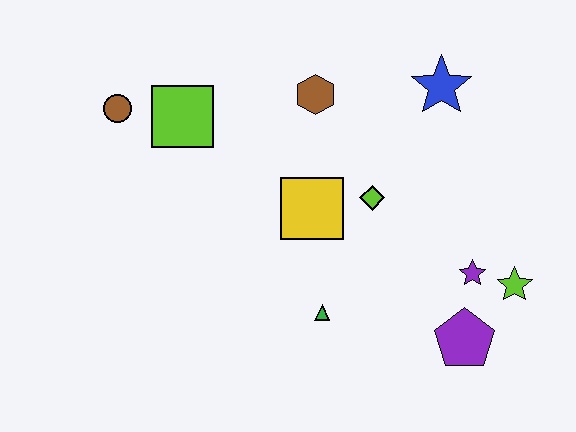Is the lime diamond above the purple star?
Yes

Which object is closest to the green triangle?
The yellow square is closest to the green triangle.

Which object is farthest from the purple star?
The brown circle is farthest from the purple star.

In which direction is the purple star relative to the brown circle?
The purple star is to the right of the brown circle.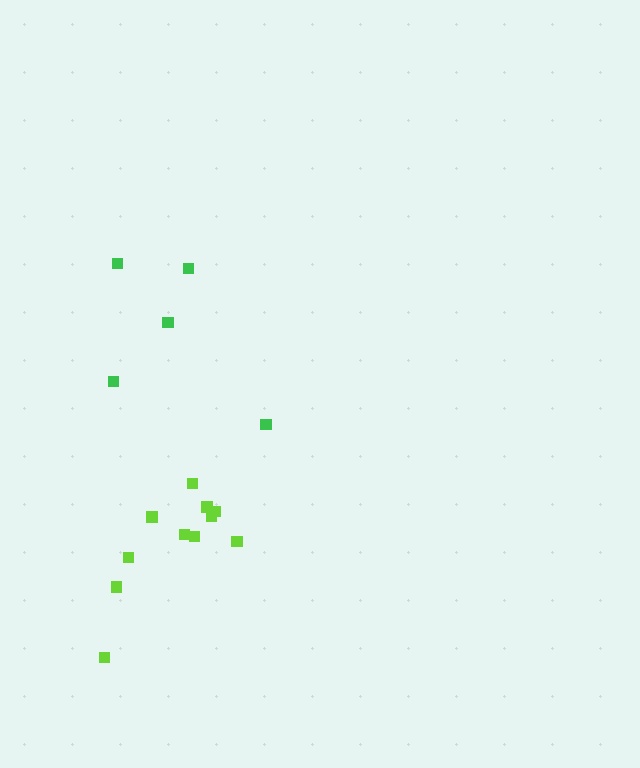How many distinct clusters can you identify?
There are 2 distinct clusters.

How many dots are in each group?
Group 1: 5 dots, Group 2: 11 dots (16 total).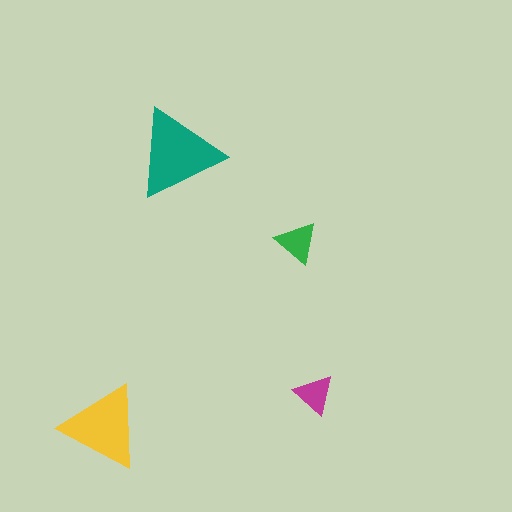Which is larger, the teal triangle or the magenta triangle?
The teal one.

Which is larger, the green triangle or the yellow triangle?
The yellow one.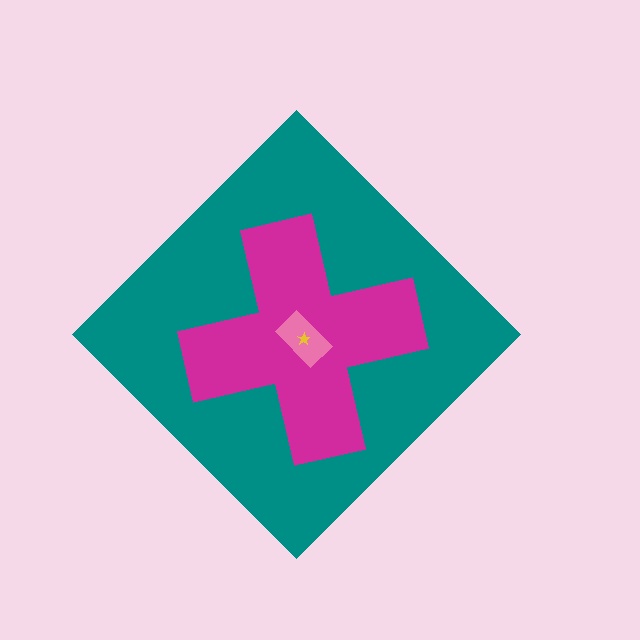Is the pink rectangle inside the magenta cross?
Yes.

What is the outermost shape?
The teal diamond.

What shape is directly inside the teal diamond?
The magenta cross.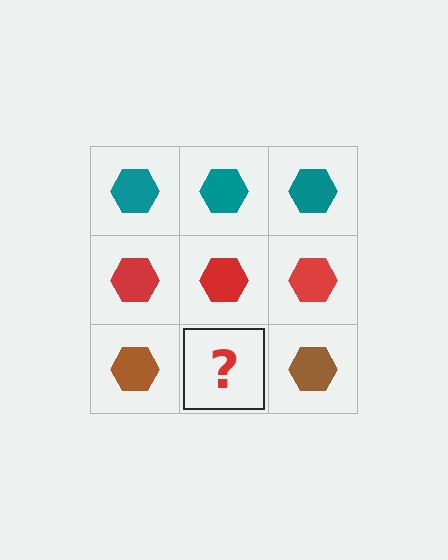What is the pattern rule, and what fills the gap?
The rule is that each row has a consistent color. The gap should be filled with a brown hexagon.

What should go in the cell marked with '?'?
The missing cell should contain a brown hexagon.